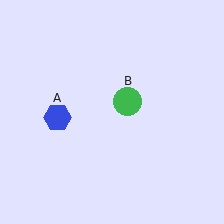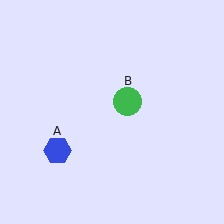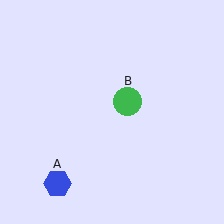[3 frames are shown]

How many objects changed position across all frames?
1 object changed position: blue hexagon (object A).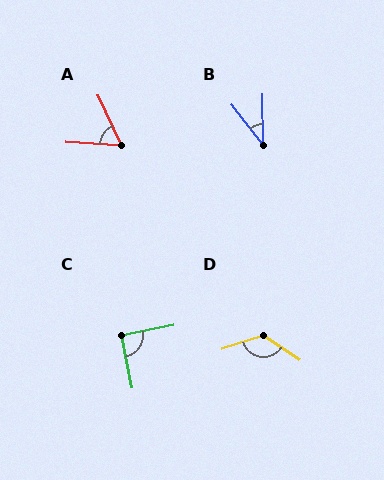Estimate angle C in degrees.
Approximately 89 degrees.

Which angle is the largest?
D, at approximately 128 degrees.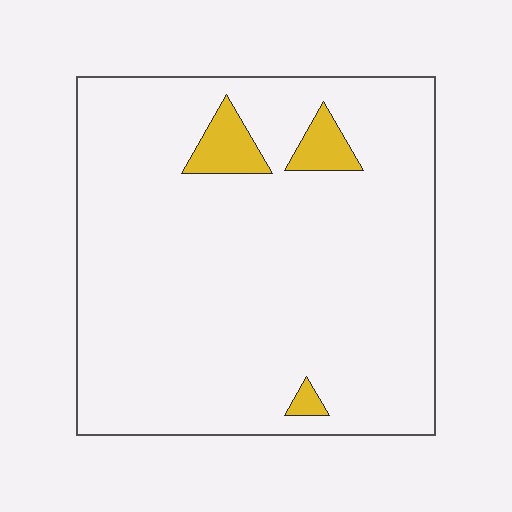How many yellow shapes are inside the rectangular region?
3.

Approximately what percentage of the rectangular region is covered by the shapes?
Approximately 5%.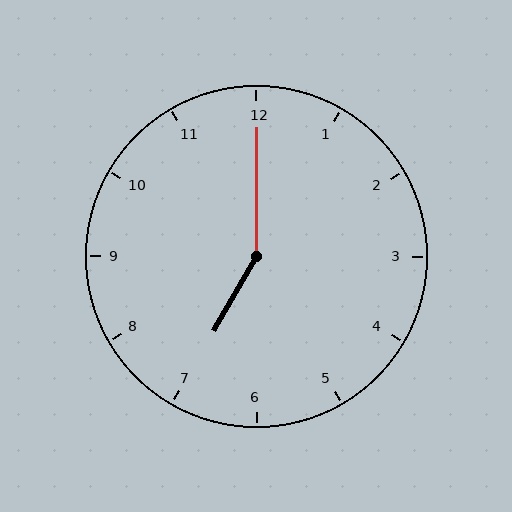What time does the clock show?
7:00.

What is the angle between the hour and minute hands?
Approximately 150 degrees.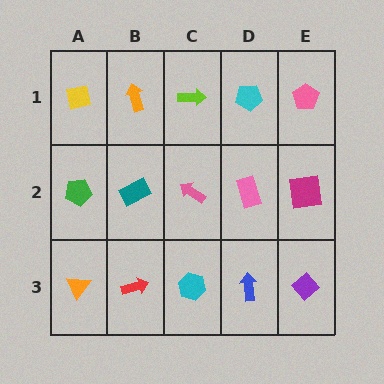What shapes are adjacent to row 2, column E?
A pink pentagon (row 1, column E), a purple diamond (row 3, column E), a pink rectangle (row 2, column D).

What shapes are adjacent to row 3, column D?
A pink rectangle (row 2, column D), a cyan hexagon (row 3, column C), a purple diamond (row 3, column E).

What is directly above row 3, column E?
A magenta square.